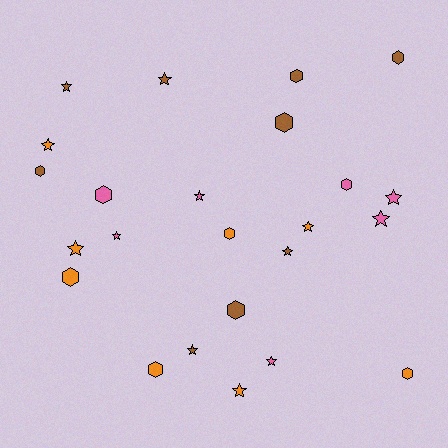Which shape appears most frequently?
Star, with 13 objects.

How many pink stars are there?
There are 5 pink stars.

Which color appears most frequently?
Brown, with 9 objects.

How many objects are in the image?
There are 24 objects.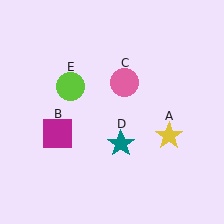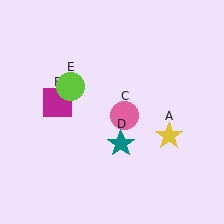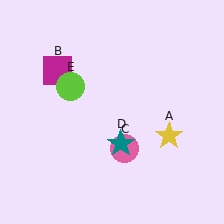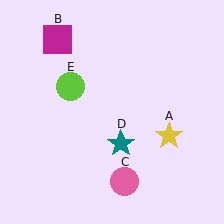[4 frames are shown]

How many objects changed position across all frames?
2 objects changed position: magenta square (object B), pink circle (object C).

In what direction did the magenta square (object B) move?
The magenta square (object B) moved up.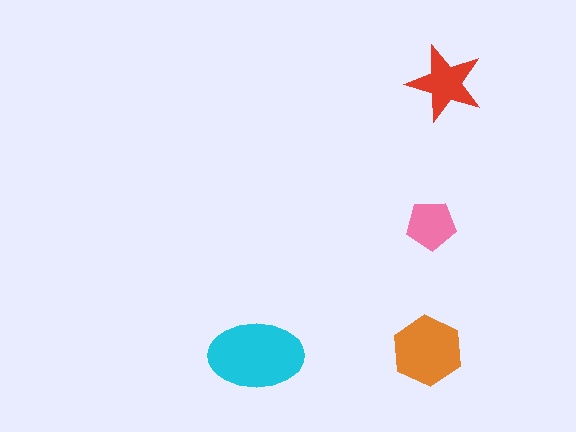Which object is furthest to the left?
The cyan ellipse is leftmost.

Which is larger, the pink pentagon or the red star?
The red star.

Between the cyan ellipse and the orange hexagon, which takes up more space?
The cyan ellipse.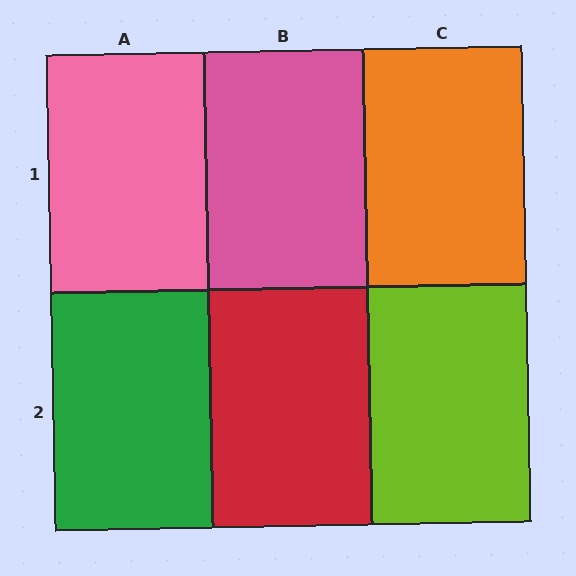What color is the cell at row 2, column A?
Green.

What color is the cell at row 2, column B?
Red.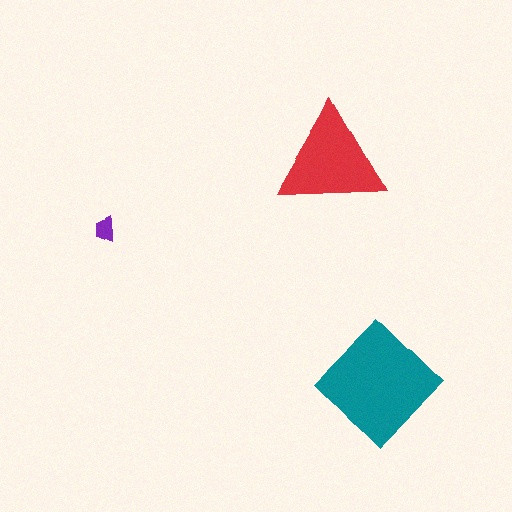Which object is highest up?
The red triangle is topmost.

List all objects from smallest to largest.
The purple trapezoid, the red triangle, the teal diamond.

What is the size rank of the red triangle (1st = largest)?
2nd.